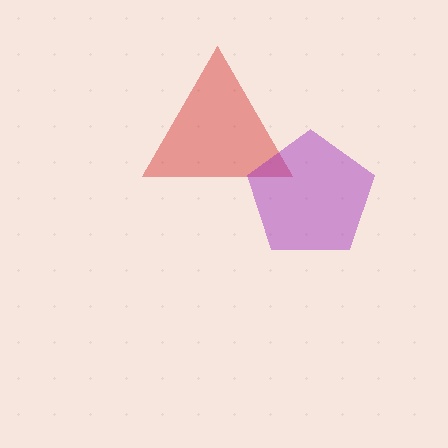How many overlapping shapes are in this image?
There are 2 overlapping shapes in the image.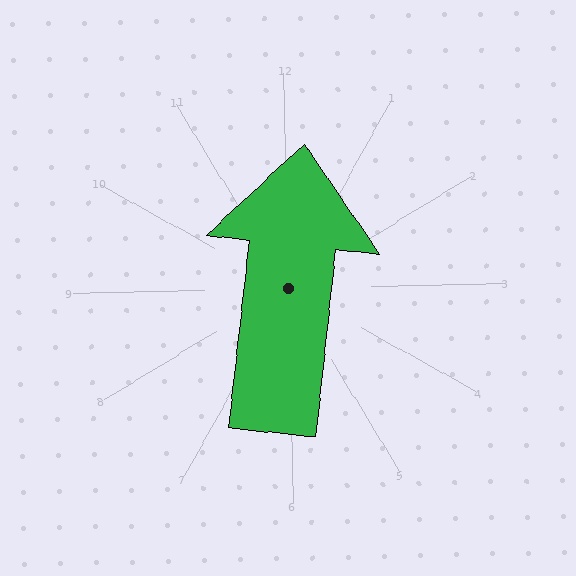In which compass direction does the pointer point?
North.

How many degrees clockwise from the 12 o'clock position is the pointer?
Approximately 8 degrees.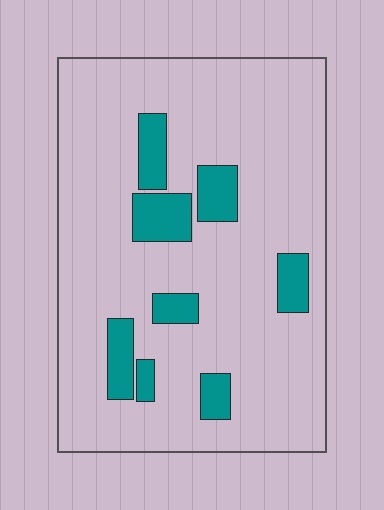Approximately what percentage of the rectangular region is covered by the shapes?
Approximately 15%.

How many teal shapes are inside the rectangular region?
8.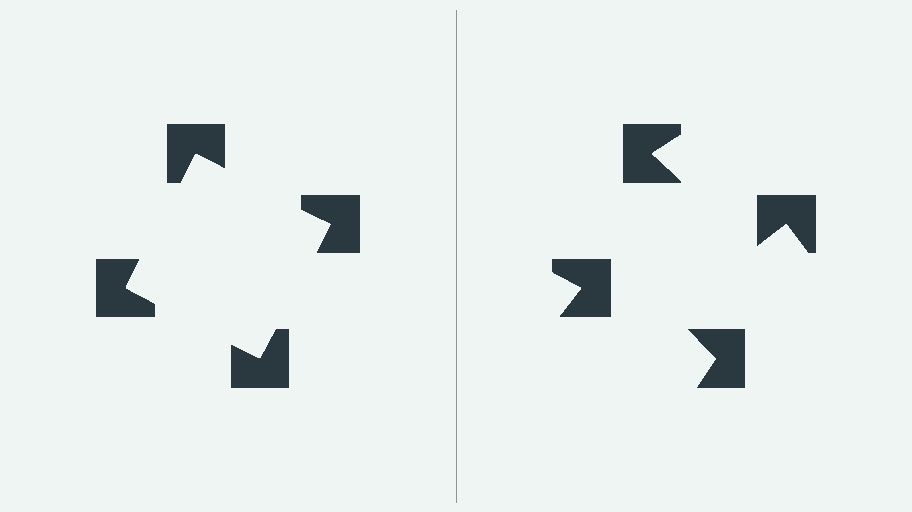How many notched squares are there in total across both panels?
8 — 4 on each side.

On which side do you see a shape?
An illusory square appears on the left side. On the right side the wedge cuts are rotated, so no coherent shape forms.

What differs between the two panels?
The notched squares are positioned identically on both sides; only the wedge orientations differ. On the left they align to a square; on the right they are misaligned.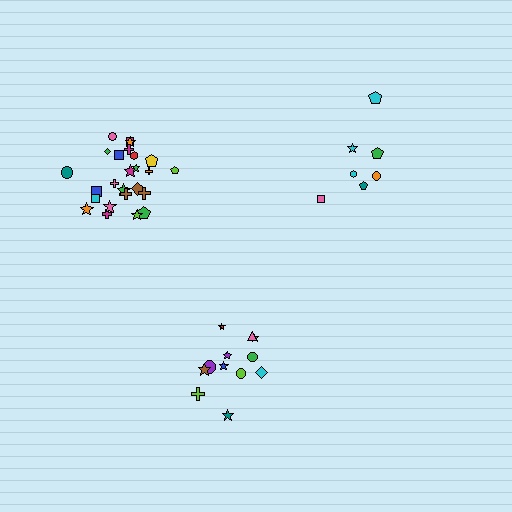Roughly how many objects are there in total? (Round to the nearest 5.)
Roughly 45 objects in total.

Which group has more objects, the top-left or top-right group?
The top-left group.